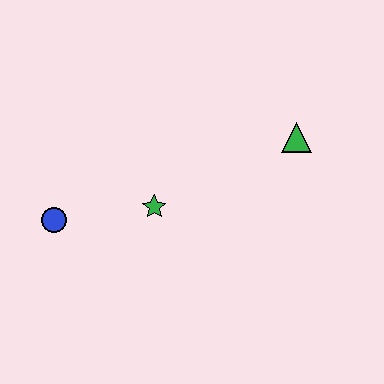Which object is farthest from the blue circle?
The green triangle is farthest from the blue circle.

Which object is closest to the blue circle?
The green star is closest to the blue circle.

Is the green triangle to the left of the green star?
No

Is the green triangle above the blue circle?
Yes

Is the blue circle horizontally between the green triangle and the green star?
No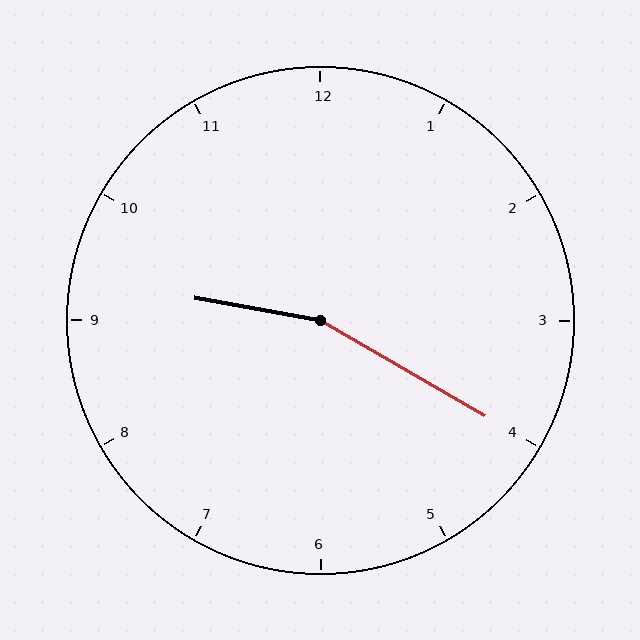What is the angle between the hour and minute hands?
Approximately 160 degrees.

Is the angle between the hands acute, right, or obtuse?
It is obtuse.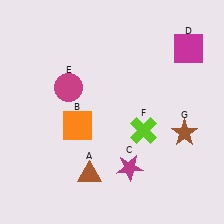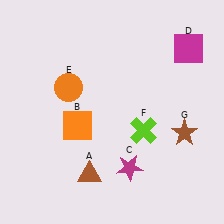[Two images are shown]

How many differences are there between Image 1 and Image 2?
There is 1 difference between the two images.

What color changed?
The circle (E) changed from magenta in Image 1 to orange in Image 2.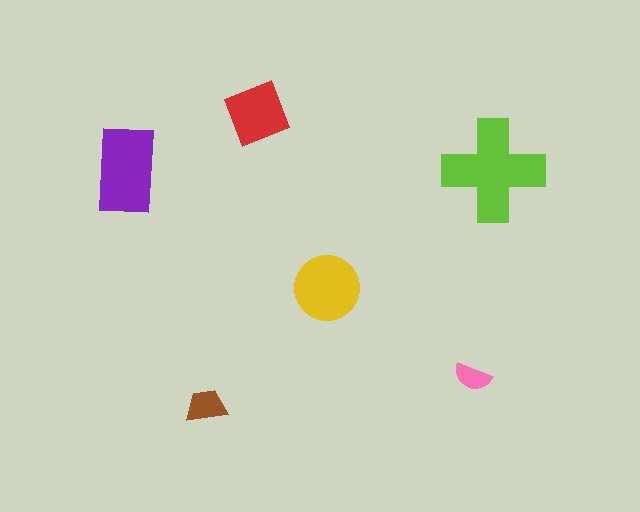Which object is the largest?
The lime cross.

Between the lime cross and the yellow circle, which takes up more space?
The lime cross.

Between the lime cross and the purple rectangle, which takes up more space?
The lime cross.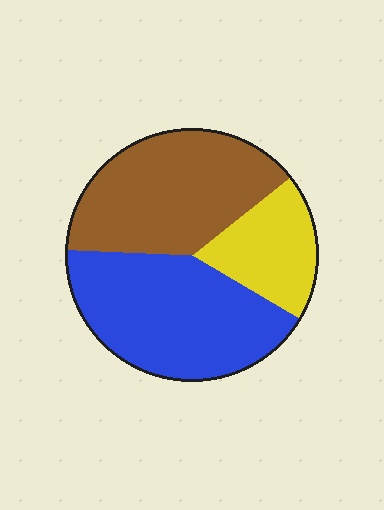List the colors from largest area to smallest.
From largest to smallest: blue, brown, yellow.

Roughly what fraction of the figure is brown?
Brown covers roughly 40% of the figure.